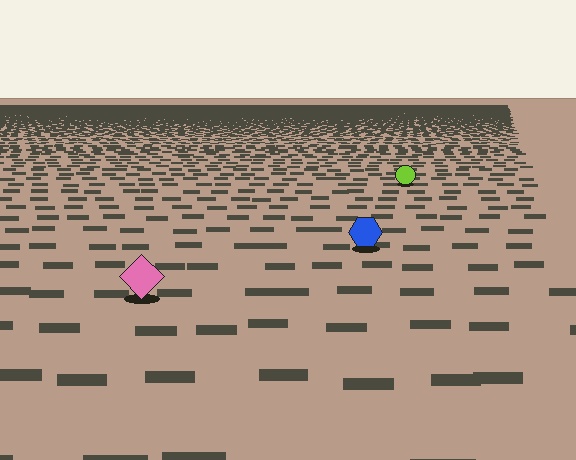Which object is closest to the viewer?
The pink diamond is closest. The texture marks near it are larger and more spread out.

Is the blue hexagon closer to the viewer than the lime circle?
Yes. The blue hexagon is closer — you can tell from the texture gradient: the ground texture is coarser near it.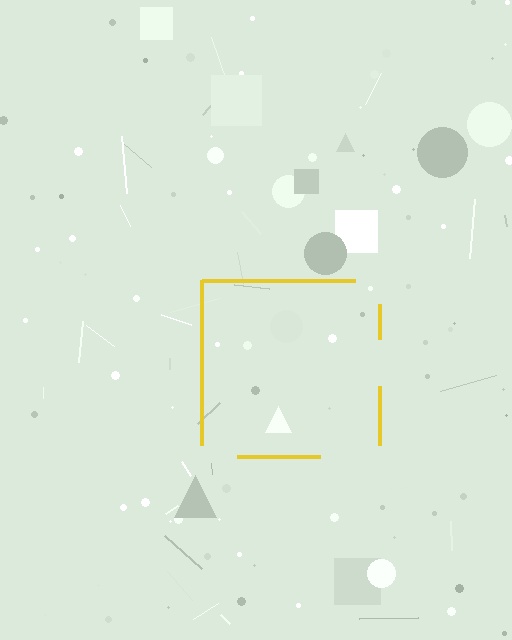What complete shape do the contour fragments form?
The contour fragments form a square.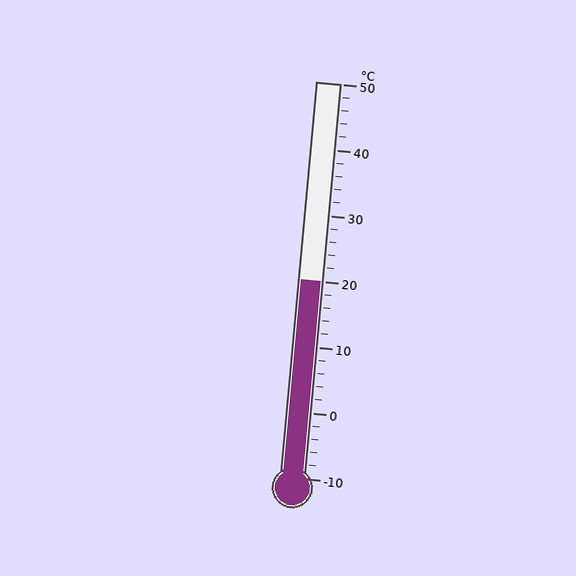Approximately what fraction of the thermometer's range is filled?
The thermometer is filled to approximately 50% of its range.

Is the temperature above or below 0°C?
The temperature is above 0°C.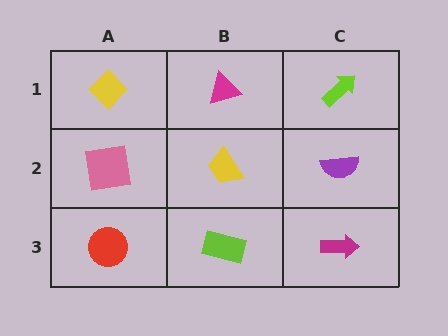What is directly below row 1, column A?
A pink square.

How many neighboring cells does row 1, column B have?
3.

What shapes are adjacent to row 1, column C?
A purple semicircle (row 2, column C), a magenta triangle (row 1, column B).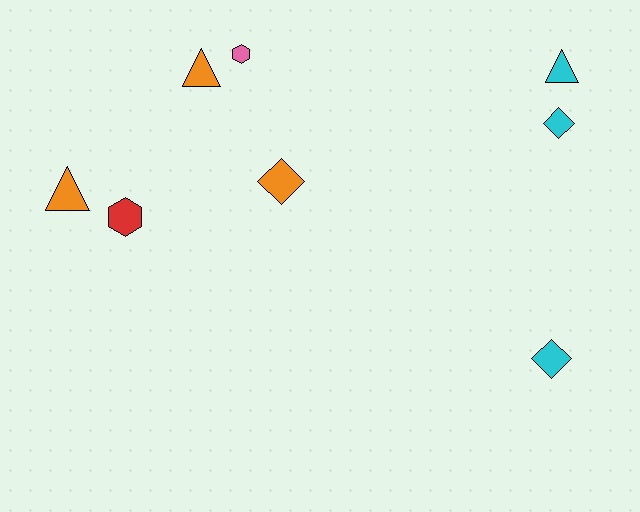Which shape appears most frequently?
Triangle, with 3 objects.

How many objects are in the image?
There are 8 objects.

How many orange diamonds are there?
There is 1 orange diamond.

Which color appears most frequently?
Cyan, with 3 objects.